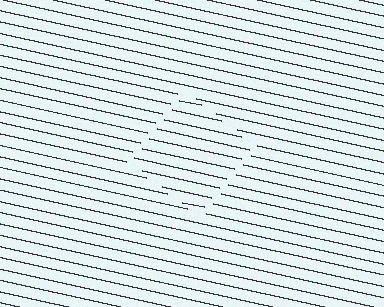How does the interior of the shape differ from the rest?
The interior of the shape contains the same grating, shifted by half a period — the contour is defined by the phase discontinuity where line-ends from the inner and outer gratings abut.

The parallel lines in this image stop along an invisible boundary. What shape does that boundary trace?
An illusory square. The interior of the shape contains the same grating, shifted by half a period — the contour is defined by the phase discontinuity where line-ends from the inner and outer gratings abut.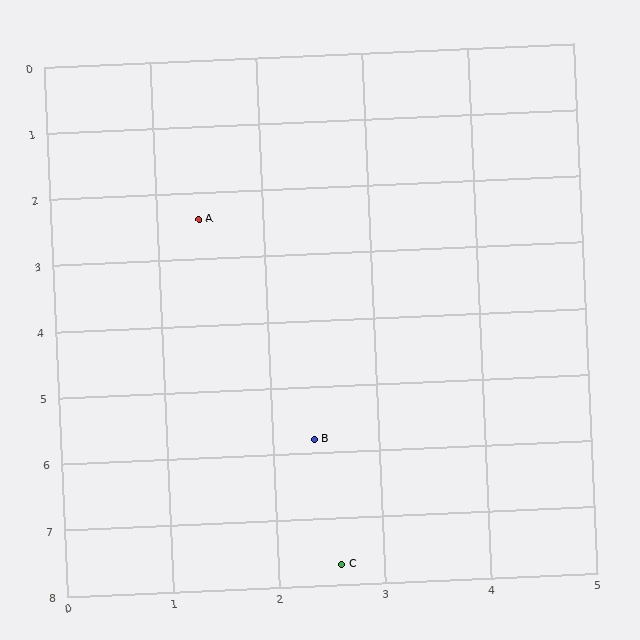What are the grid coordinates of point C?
Point C is at approximately (2.6, 7.7).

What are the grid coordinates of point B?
Point B is at approximately (2.4, 5.8).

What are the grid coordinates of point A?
Point A is at approximately (1.4, 2.4).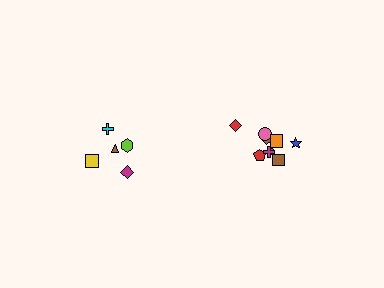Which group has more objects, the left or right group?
The right group.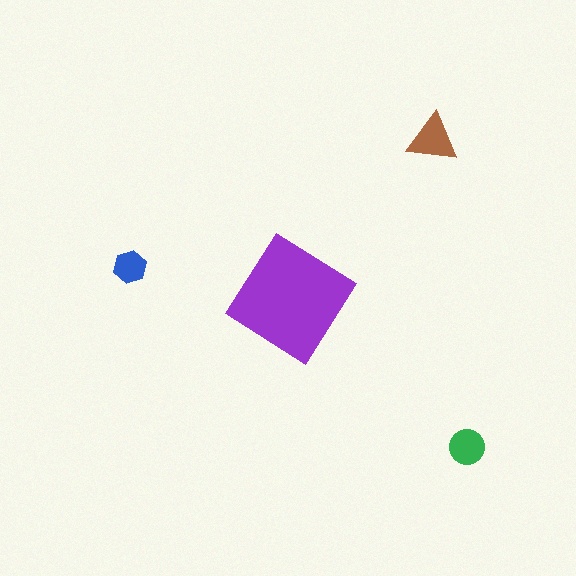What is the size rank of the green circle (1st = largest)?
3rd.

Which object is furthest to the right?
The green circle is rightmost.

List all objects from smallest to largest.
The blue hexagon, the green circle, the brown triangle, the purple diamond.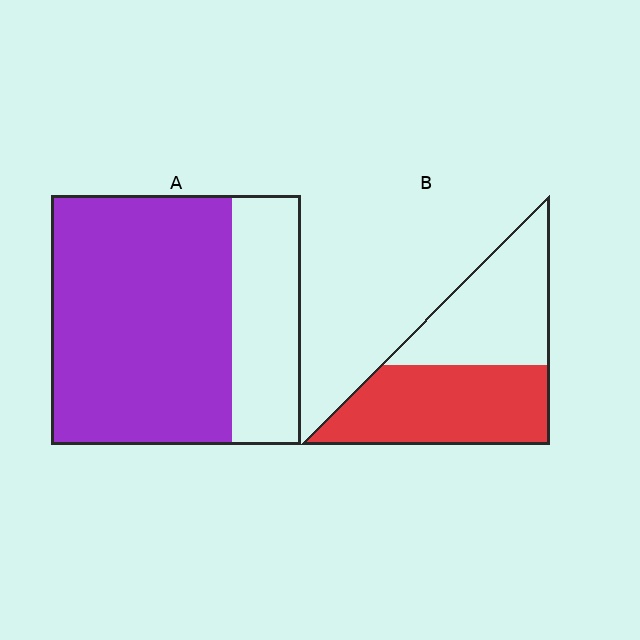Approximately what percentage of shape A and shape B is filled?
A is approximately 70% and B is approximately 55%.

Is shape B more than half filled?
Roughly half.